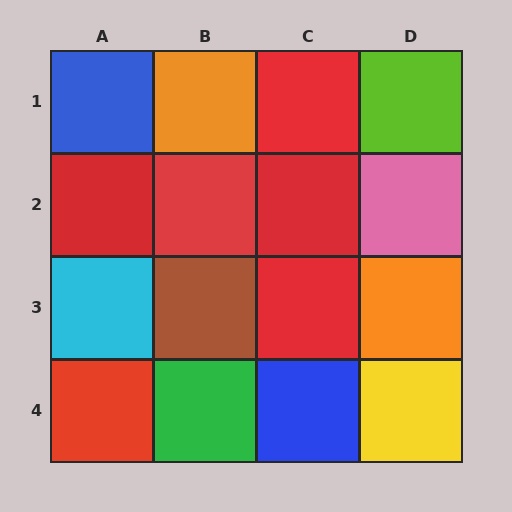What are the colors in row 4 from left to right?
Red, green, blue, yellow.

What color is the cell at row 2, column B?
Red.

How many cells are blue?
2 cells are blue.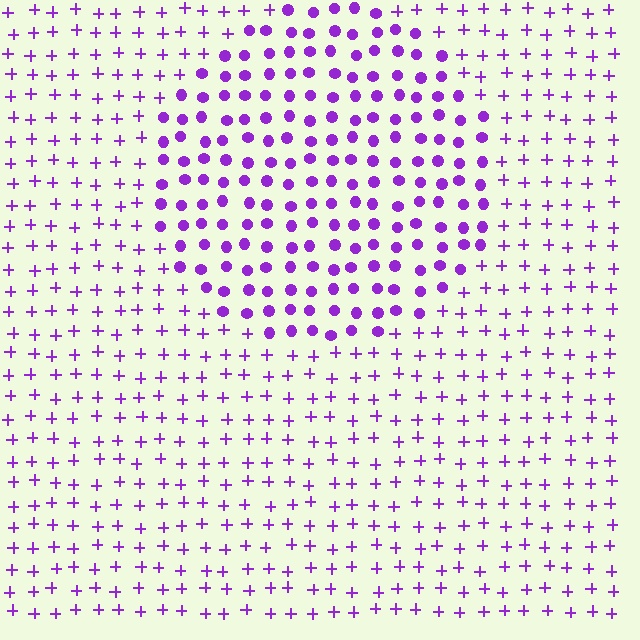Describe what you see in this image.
The image is filled with small purple elements arranged in a uniform grid. A circle-shaped region contains circles, while the surrounding area contains plus signs. The boundary is defined purely by the change in element shape.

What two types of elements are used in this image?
The image uses circles inside the circle region and plus signs outside it.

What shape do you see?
I see a circle.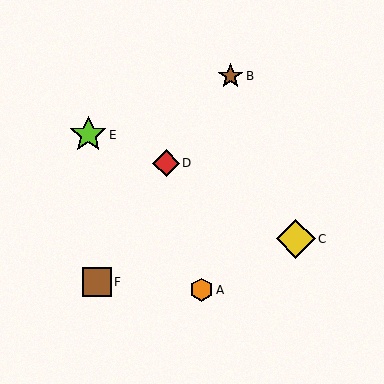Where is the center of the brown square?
The center of the brown square is at (97, 282).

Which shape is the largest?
The yellow diamond (labeled C) is the largest.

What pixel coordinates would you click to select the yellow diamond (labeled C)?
Click at (296, 239) to select the yellow diamond C.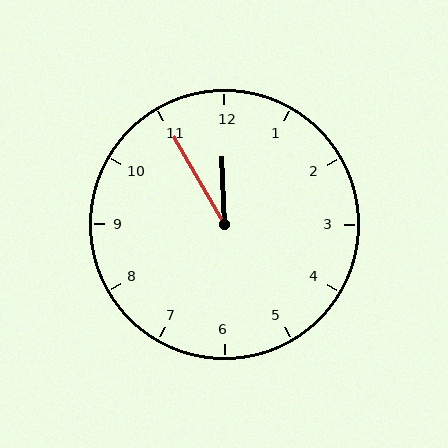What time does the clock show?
11:55.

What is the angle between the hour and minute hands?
Approximately 28 degrees.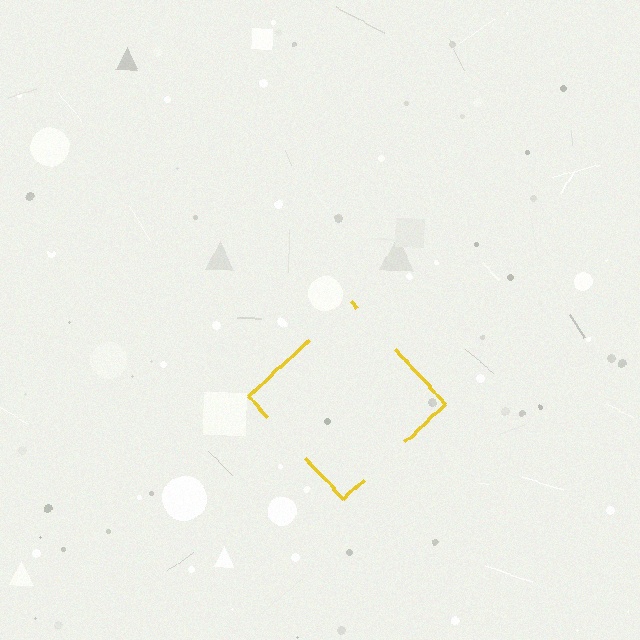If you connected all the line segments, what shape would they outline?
They would outline a diamond.